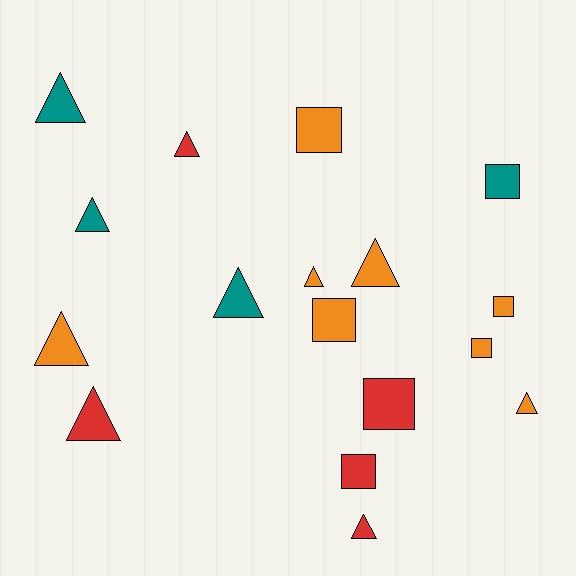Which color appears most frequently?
Orange, with 8 objects.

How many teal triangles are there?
There are 3 teal triangles.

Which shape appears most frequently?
Triangle, with 10 objects.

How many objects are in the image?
There are 17 objects.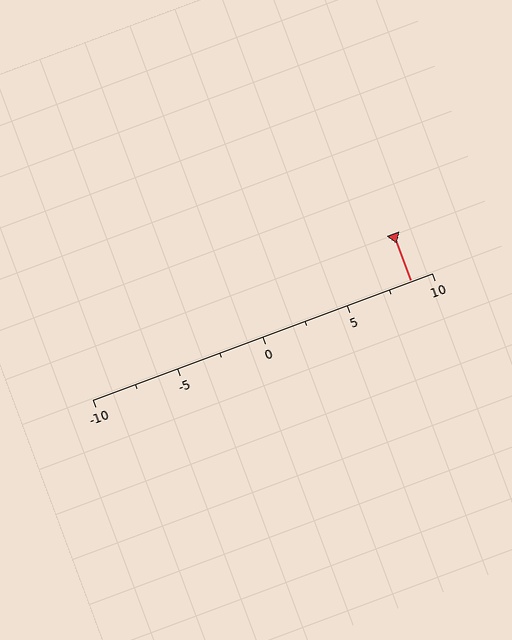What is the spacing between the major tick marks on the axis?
The major ticks are spaced 5 apart.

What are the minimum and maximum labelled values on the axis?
The axis runs from -10 to 10.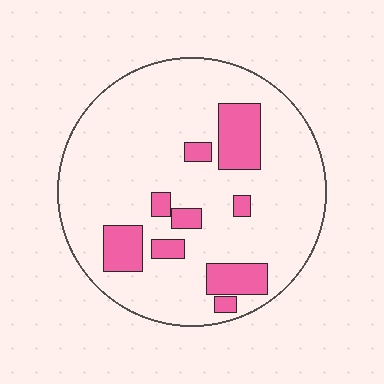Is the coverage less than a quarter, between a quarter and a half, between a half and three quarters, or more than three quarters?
Less than a quarter.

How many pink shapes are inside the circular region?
9.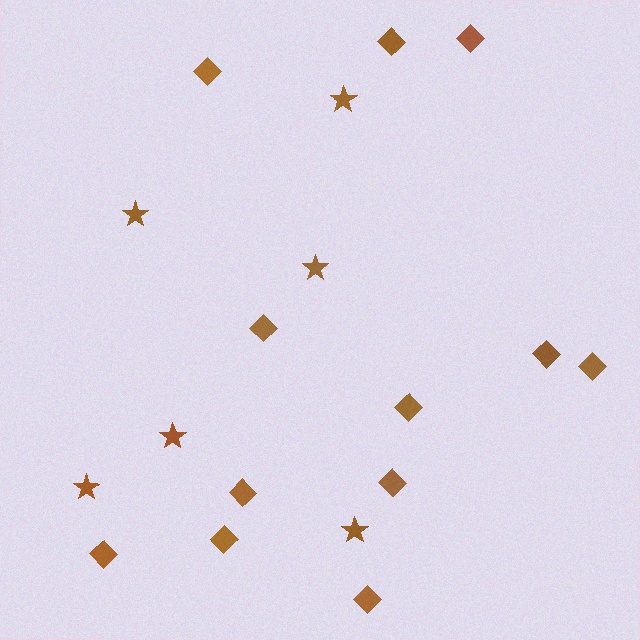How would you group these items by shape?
There are 2 groups: one group of diamonds (12) and one group of stars (6).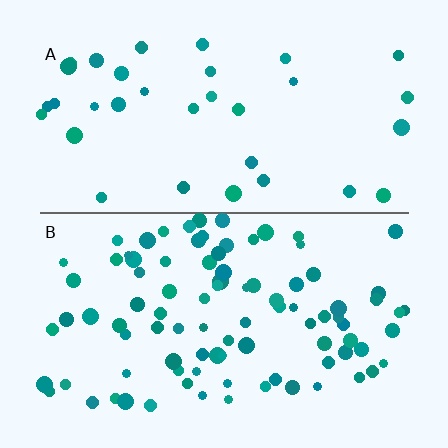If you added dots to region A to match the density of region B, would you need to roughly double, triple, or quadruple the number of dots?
Approximately triple.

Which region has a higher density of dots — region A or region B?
B (the bottom).